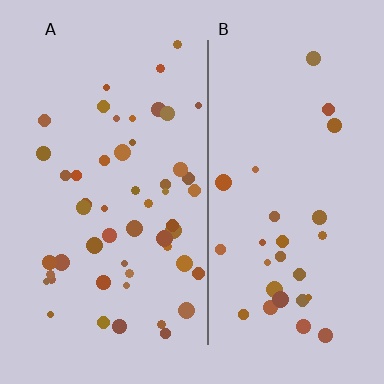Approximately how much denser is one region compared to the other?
Approximately 1.8× — region A over region B.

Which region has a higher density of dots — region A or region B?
A (the left).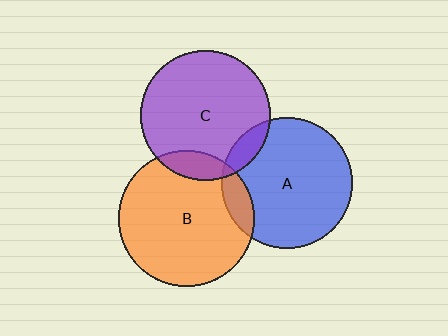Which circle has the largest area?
Circle B (orange).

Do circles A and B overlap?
Yes.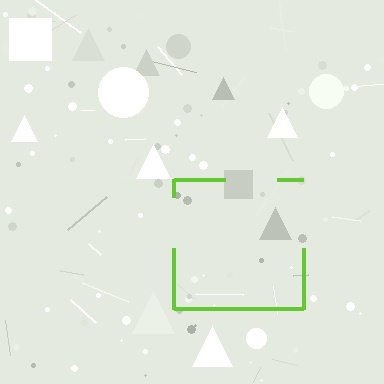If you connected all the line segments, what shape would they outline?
They would outline a square.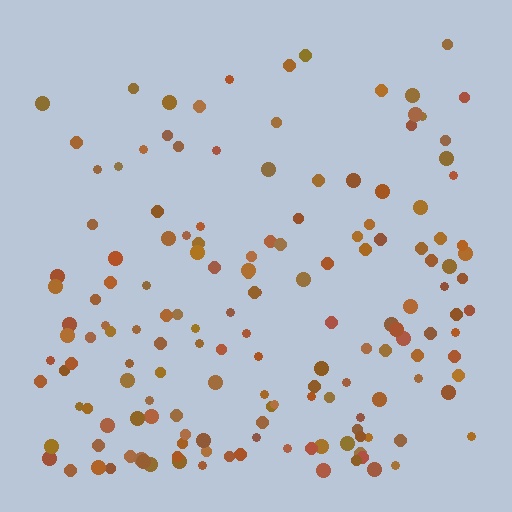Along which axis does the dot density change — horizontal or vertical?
Vertical.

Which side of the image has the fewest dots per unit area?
The top.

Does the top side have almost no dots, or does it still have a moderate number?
Still a moderate number, just noticeably fewer than the bottom.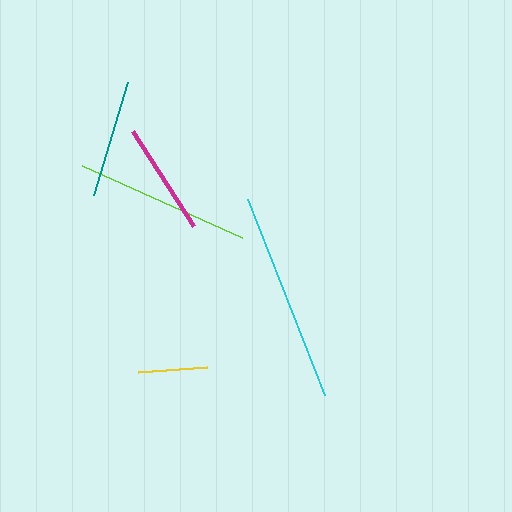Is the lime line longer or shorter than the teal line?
The lime line is longer than the teal line.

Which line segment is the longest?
The cyan line is the longest at approximately 210 pixels.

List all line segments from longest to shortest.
From longest to shortest: cyan, lime, teal, magenta, yellow.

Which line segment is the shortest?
The yellow line is the shortest at approximately 69 pixels.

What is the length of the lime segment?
The lime segment is approximately 175 pixels long.